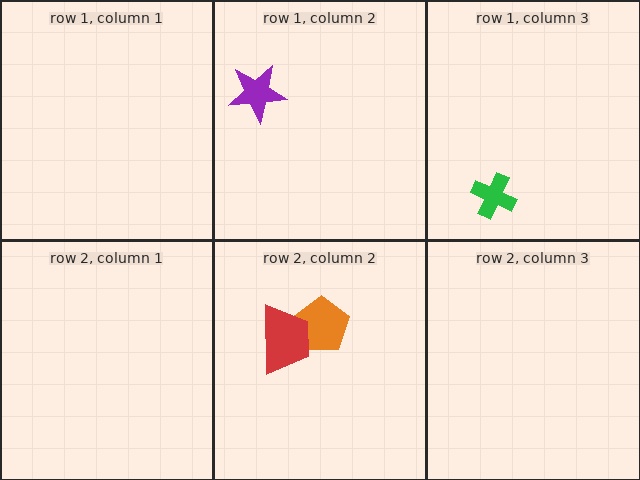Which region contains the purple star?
The row 1, column 2 region.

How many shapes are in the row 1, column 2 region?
1.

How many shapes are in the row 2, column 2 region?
2.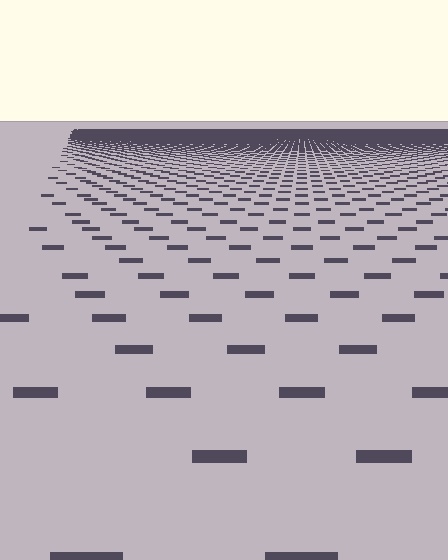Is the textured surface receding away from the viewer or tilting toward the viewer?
The surface is receding away from the viewer. Texture elements get smaller and denser toward the top.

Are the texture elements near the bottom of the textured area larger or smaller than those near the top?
Larger. Near the bottom, elements are closer to the viewer and appear at a bigger on-screen size.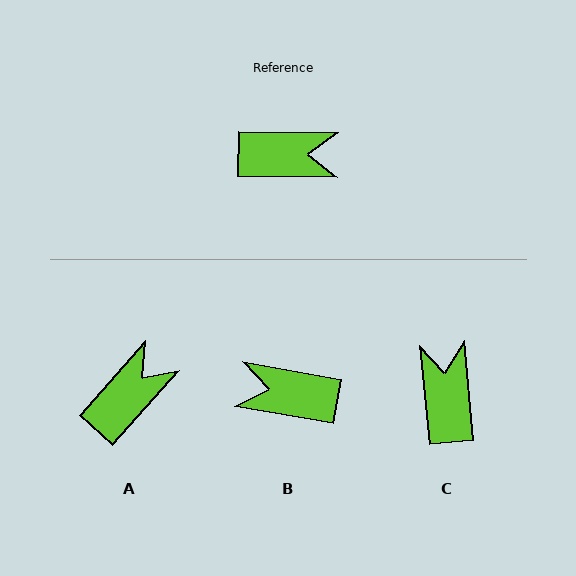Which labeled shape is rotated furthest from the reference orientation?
B, about 171 degrees away.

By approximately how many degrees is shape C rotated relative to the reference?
Approximately 96 degrees counter-clockwise.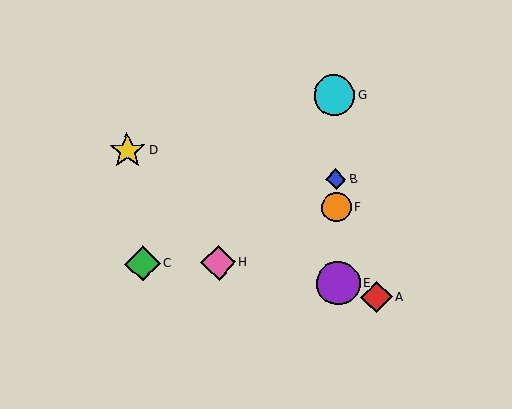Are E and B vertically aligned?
Yes, both are at x≈338.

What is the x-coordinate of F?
Object F is at x≈337.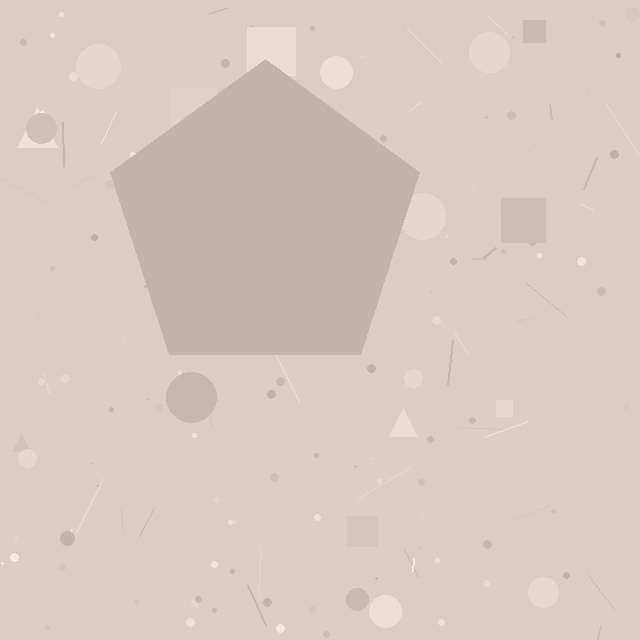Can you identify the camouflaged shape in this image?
The camouflaged shape is a pentagon.